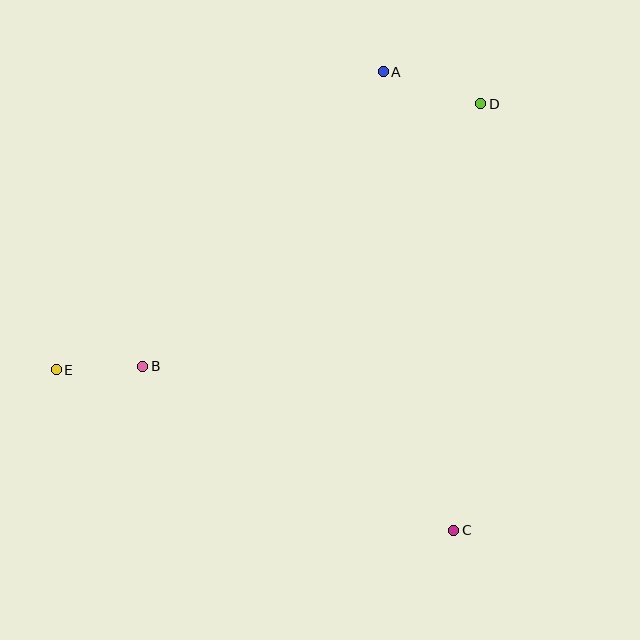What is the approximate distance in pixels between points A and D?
The distance between A and D is approximately 103 pixels.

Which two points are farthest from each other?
Points D and E are farthest from each other.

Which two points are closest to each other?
Points B and E are closest to each other.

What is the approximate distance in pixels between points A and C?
The distance between A and C is approximately 464 pixels.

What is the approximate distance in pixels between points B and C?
The distance between B and C is approximately 352 pixels.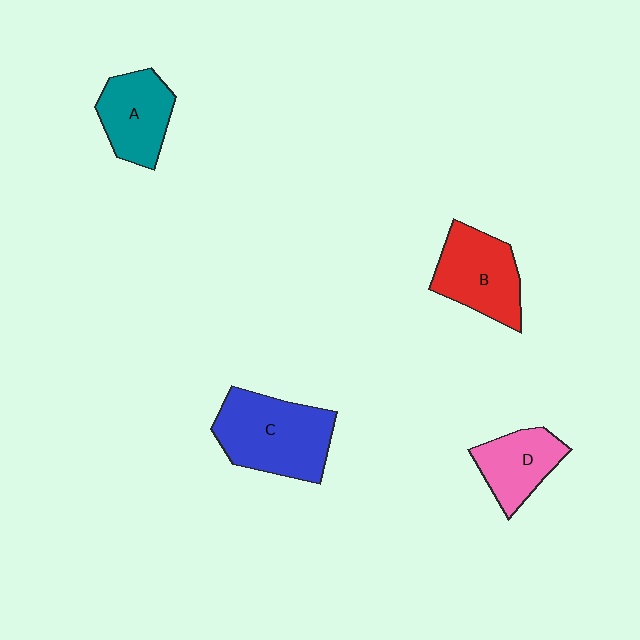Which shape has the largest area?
Shape C (blue).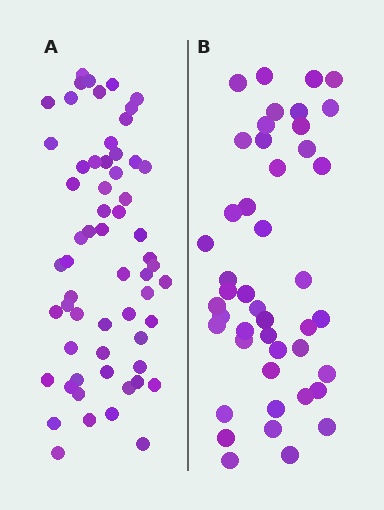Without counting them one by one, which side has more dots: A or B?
Region A (the left region) has more dots.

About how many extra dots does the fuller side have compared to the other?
Region A has approximately 15 more dots than region B.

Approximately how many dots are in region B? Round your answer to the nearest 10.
About 40 dots. (The exact count is 45, which rounds to 40.)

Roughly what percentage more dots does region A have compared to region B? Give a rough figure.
About 35% more.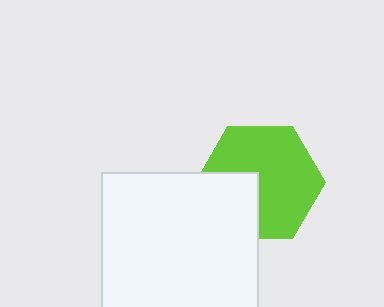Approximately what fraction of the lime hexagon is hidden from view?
Roughly 31% of the lime hexagon is hidden behind the white square.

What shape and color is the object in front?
The object in front is a white square.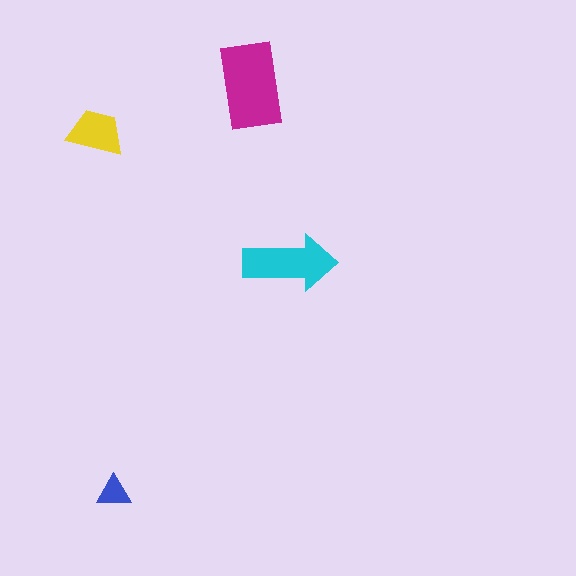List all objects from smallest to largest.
The blue triangle, the yellow trapezoid, the cyan arrow, the magenta rectangle.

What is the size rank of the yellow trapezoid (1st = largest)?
3rd.